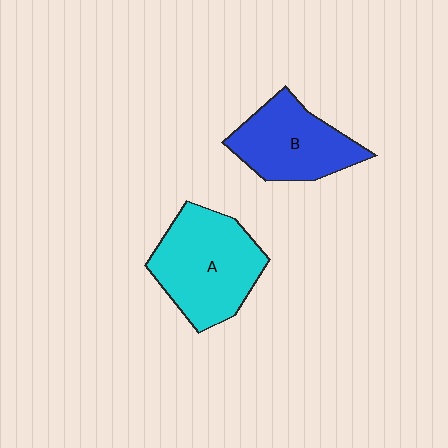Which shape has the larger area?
Shape A (cyan).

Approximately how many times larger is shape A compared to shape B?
Approximately 1.3 times.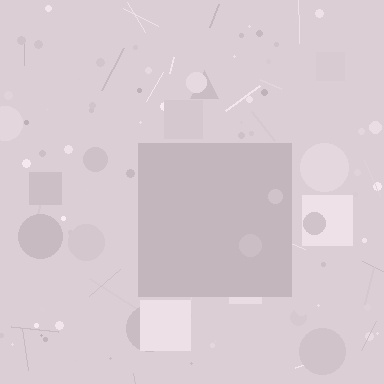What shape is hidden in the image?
A square is hidden in the image.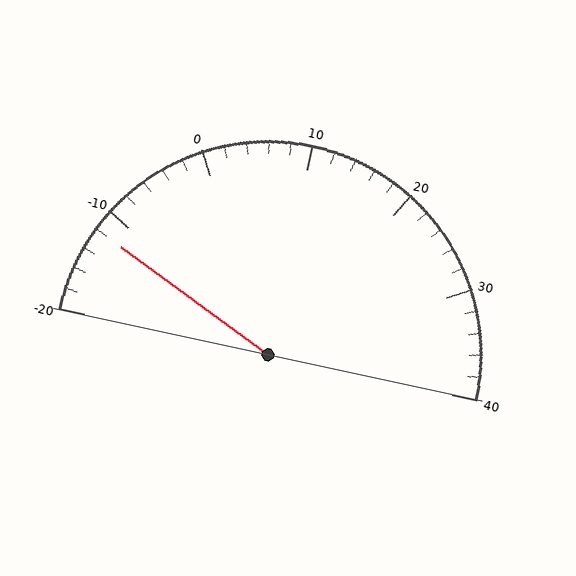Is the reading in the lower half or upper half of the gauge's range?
The reading is in the lower half of the range (-20 to 40).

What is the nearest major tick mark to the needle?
The nearest major tick mark is -10.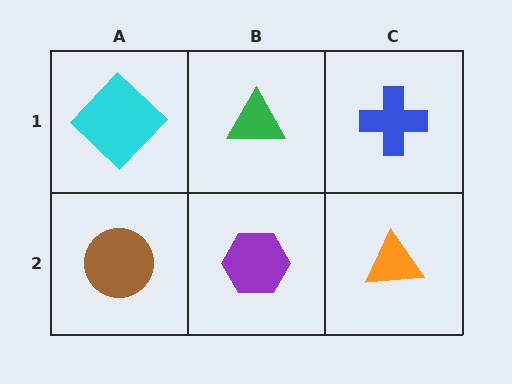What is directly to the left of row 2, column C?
A purple hexagon.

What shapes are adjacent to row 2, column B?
A green triangle (row 1, column B), a brown circle (row 2, column A), an orange triangle (row 2, column C).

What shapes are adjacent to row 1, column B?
A purple hexagon (row 2, column B), a cyan diamond (row 1, column A), a blue cross (row 1, column C).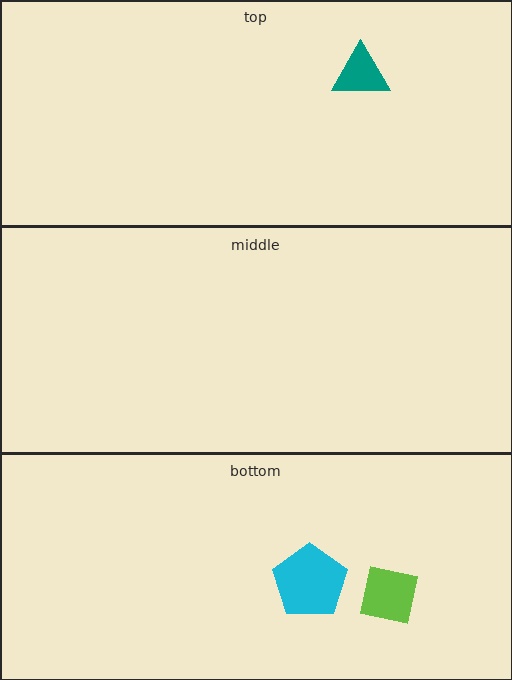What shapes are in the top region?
The teal triangle.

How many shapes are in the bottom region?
2.